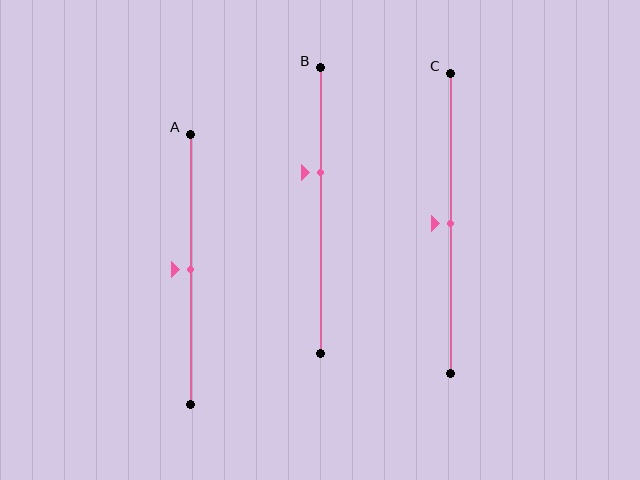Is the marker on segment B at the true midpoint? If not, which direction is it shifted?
No, the marker on segment B is shifted upward by about 13% of the segment length.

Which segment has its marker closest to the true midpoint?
Segment A has its marker closest to the true midpoint.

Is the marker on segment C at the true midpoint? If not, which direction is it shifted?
Yes, the marker on segment C is at the true midpoint.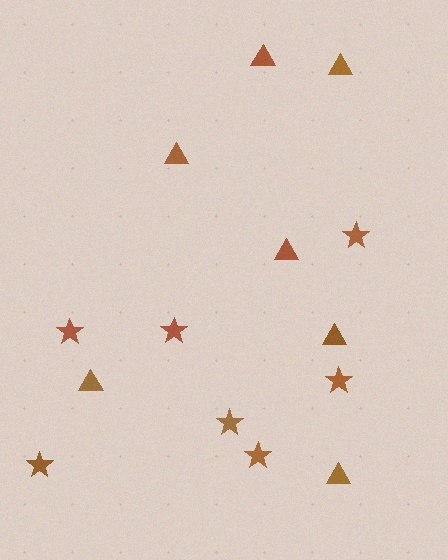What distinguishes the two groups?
There are 2 groups: one group of stars (7) and one group of triangles (7).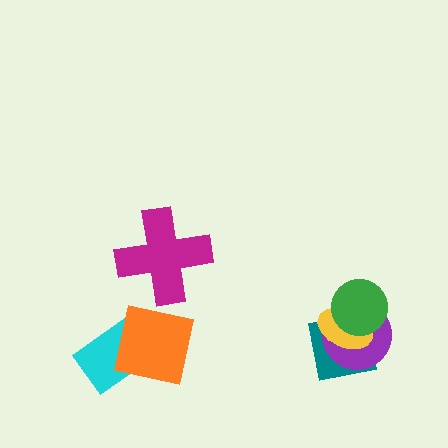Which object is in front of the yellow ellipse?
The green circle is in front of the yellow ellipse.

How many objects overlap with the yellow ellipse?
3 objects overlap with the yellow ellipse.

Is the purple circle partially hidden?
Yes, it is partially covered by another shape.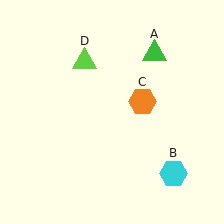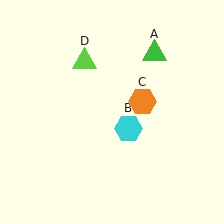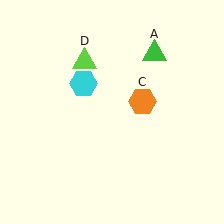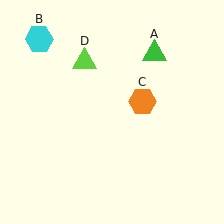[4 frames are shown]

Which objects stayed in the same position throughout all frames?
Green triangle (object A) and orange hexagon (object C) and lime triangle (object D) remained stationary.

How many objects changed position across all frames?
1 object changed position: cyan hexagon (object B).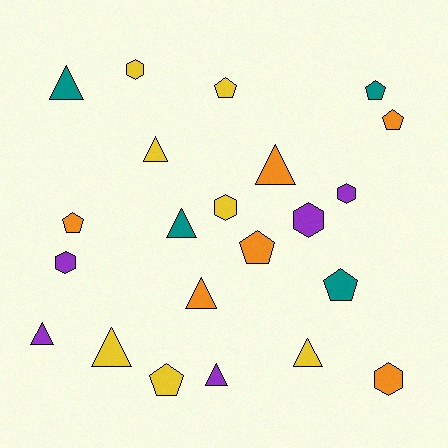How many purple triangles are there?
There are 2 purple triangles.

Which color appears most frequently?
Yellow, with 7 objects.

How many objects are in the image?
There are 22 objects.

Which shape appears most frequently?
Triangle, with 9 objects.